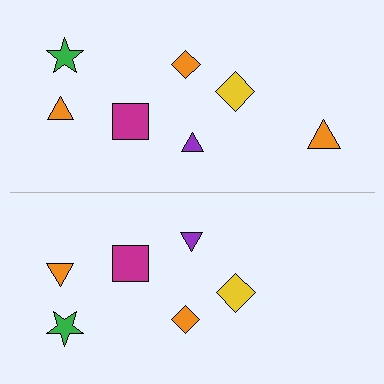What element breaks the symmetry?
A orange triangle is missing from the bottom side.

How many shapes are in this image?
There are 13 shapes in this image.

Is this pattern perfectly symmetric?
No, the pattern is not perfectly symmetric. A orange triangle is missing from the bottom side.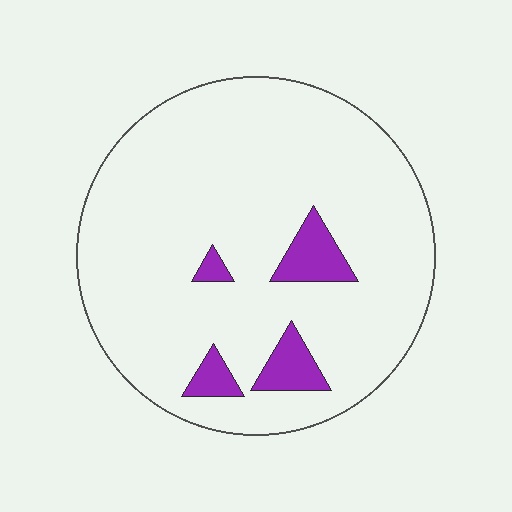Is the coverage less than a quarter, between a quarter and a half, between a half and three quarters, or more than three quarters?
Less than a quarter.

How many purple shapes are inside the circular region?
4.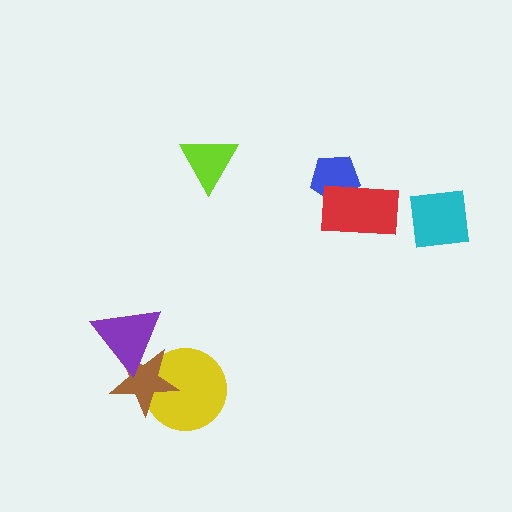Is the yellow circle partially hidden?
Yes, it is partially covered by another shape.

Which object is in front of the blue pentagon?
The red rectangle is in front of the blue pentagon.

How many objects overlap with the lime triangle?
0 objects overlap with the lime triangle.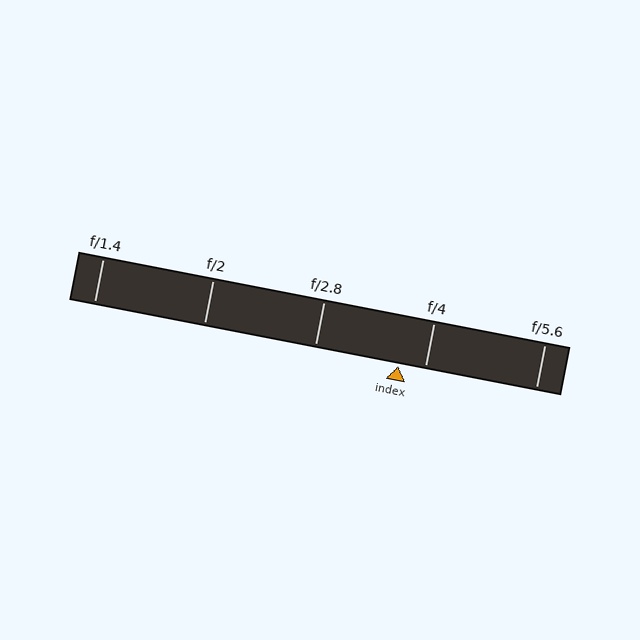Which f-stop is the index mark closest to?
The index mark is closest to f/4.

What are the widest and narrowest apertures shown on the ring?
The widest aperture shown is f/1.4 and the narrowest is f/5.6.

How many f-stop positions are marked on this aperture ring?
There are 5 f-stop positions marked.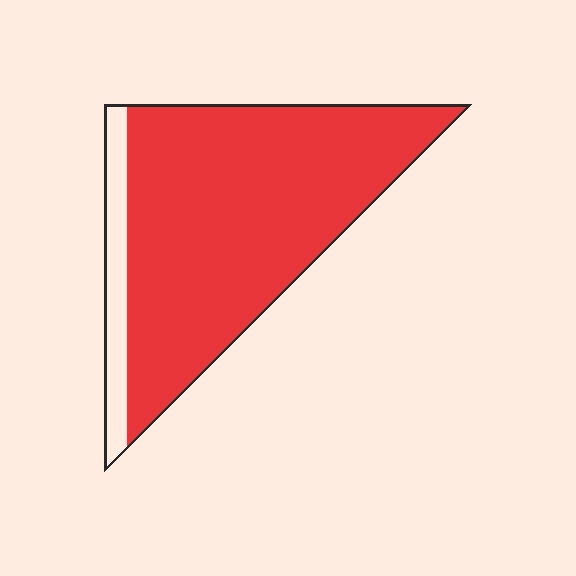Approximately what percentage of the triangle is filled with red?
Approximately 90%.